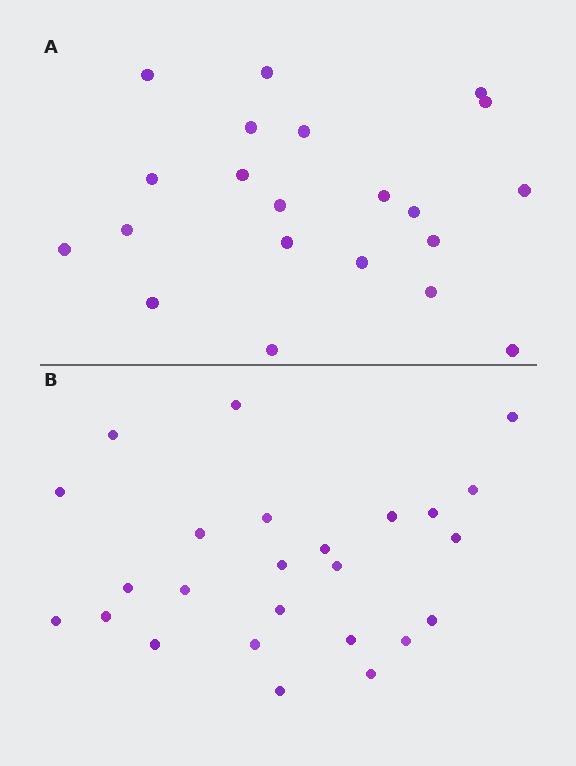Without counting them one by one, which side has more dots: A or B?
Region B (the bottom region) has more dots.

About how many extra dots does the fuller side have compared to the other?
Region B has about 4 more dots than region A.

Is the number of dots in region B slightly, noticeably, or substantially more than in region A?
Region B has only slightly more — the two regions are fairly close. The ratio is roughly 1.2 to 1.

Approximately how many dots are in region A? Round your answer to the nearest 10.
About 20 dots. (The exact count is 21, which rounds to 20.)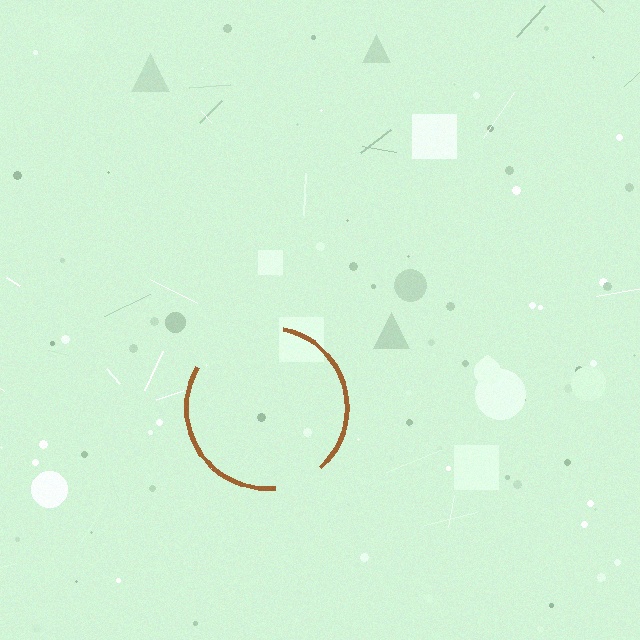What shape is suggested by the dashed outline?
The dashed outline suggests a circle.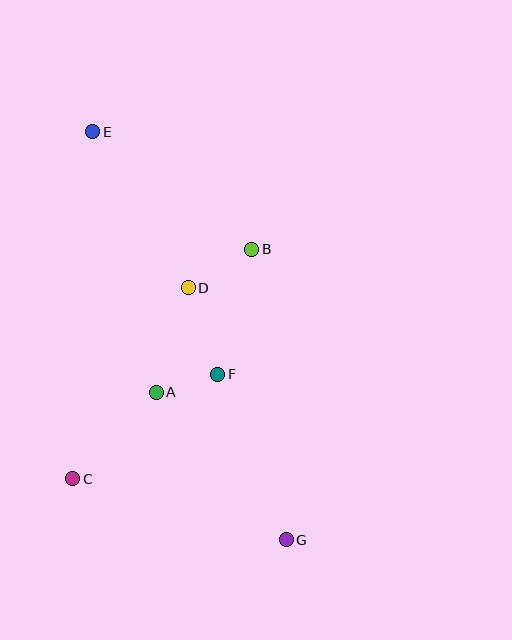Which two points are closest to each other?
Points A and F are closest to each other.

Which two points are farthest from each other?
Points E and G are farthest from each other.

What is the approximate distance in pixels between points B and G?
The distance between B and G is approximately 293 pixels.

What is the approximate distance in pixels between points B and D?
The distance between B and D is approximately 74 pixels.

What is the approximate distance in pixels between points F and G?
The distance between F and G is approximately 180 pixels.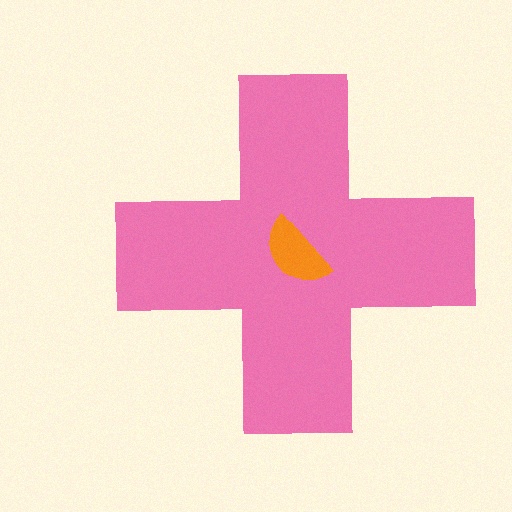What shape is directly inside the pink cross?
The orange semicircle.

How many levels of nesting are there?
2.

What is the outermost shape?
The pink cross.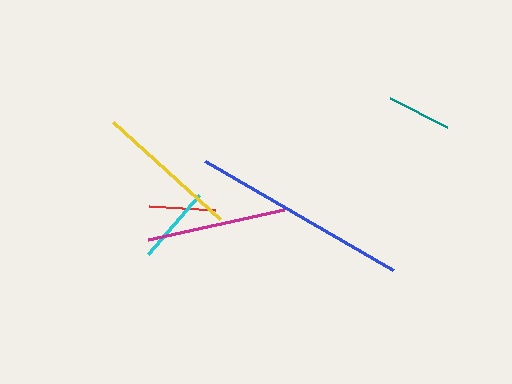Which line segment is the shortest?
The teal line is the shortest at approximately 64 pixels.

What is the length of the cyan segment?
The cyan segment is approximately 78 pixels long.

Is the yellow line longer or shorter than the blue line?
The blue line is longer than the yellow line.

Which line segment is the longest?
The blue line is the longest at approximately 216 pixels.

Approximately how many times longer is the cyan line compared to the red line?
The cyan line is approximately 1.2 times the length of the red line.